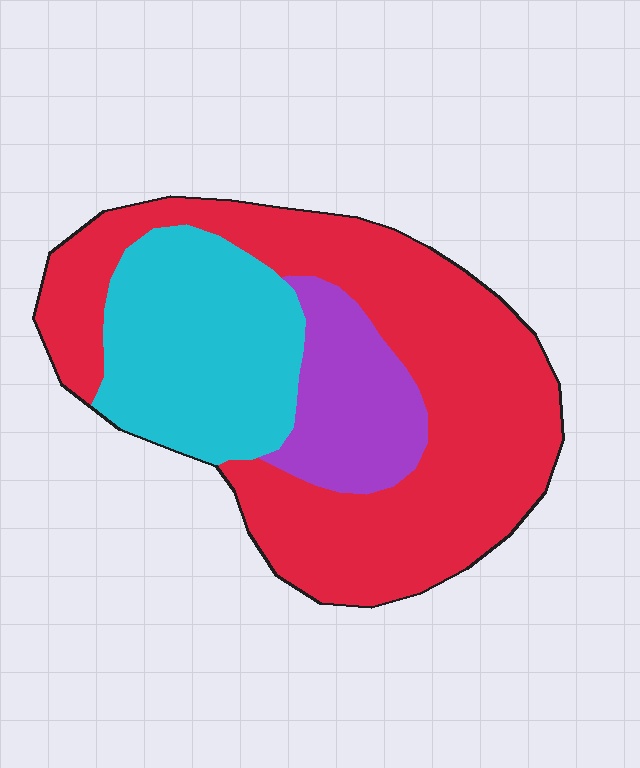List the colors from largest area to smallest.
From largest to smallest: red, cyan, purple.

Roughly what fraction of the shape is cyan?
Cyan covers around 25% of the shape.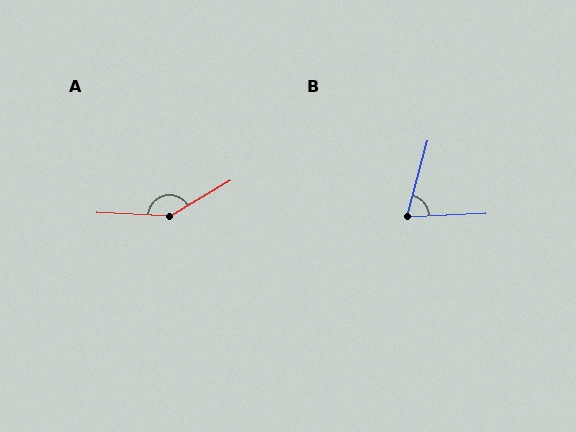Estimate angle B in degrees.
Approximately 72 degrees.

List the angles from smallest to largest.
B (72°), A (146°).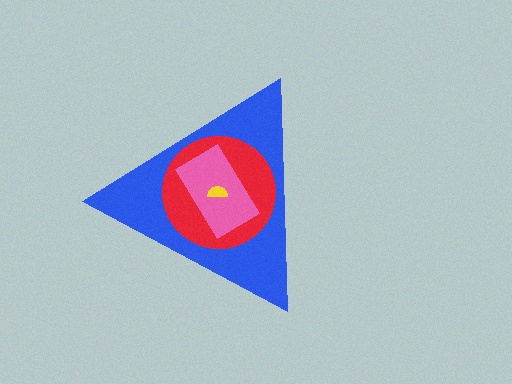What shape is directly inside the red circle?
The pink rectangle.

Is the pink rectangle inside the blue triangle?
Yes.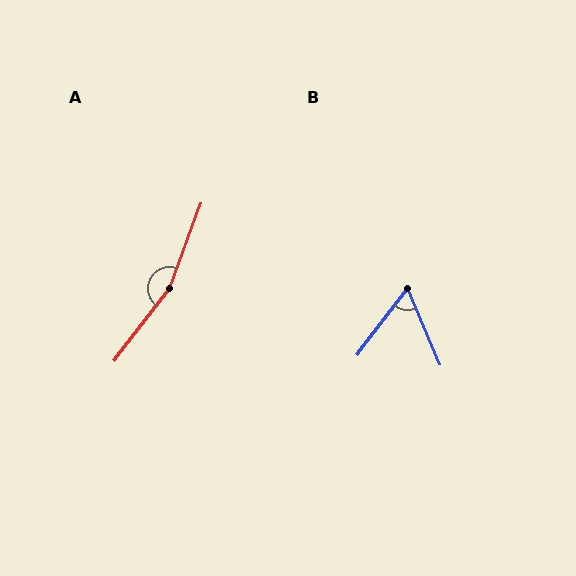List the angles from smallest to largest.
B (60°), A (163°).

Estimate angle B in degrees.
Approximately 60 degrees.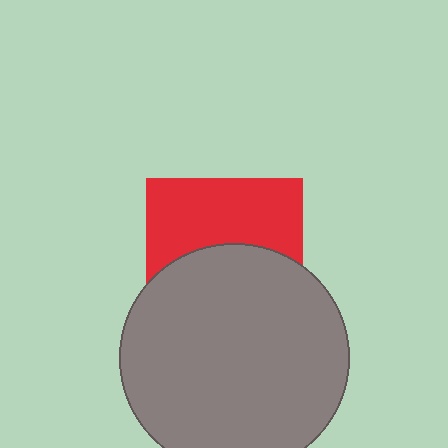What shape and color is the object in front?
The object in front is a gray circle.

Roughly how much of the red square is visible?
About half of it is visible (roughly 48%).